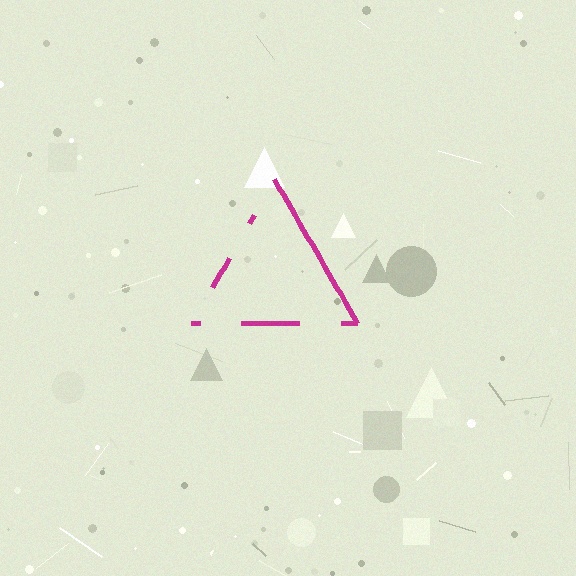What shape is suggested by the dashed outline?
The dashed outline suggests a triangle.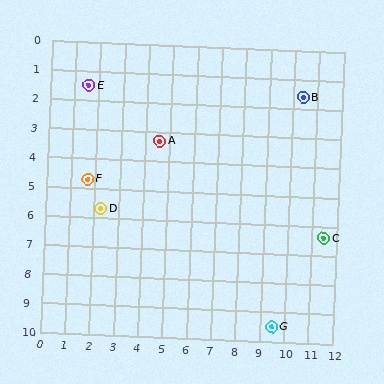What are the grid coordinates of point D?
Point D is at approximately (2.3, 5.7).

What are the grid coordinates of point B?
Point B is at approximately (10.4, 1.6).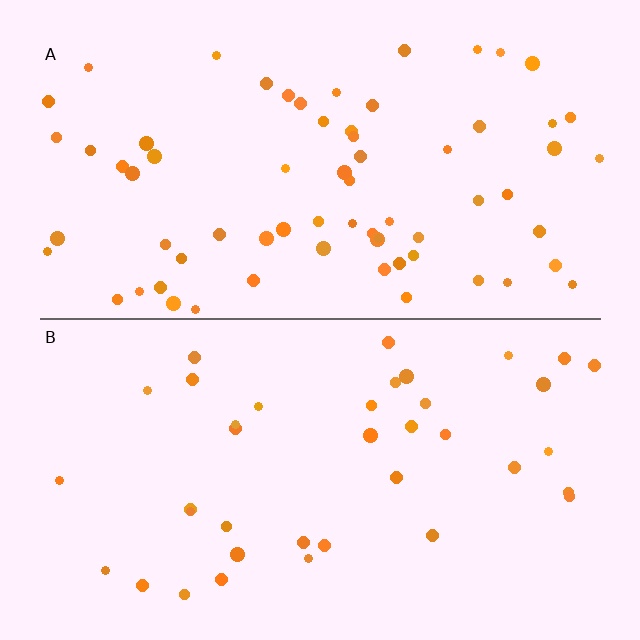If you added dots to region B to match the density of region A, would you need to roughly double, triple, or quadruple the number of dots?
Approximately double.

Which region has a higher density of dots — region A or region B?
A (the top).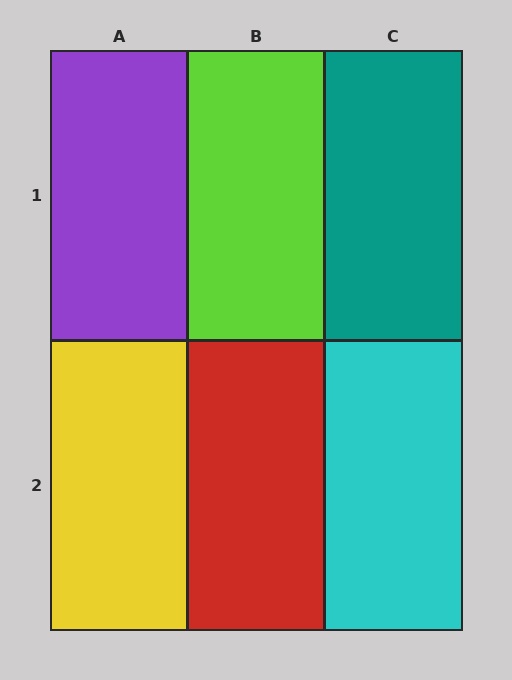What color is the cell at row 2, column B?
Red.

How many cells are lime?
1 cell is lime.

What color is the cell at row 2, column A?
Yellow.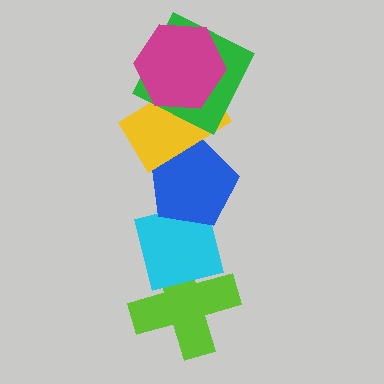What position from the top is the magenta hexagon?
The magenta hexagon is 1st from the top.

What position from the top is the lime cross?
The lime cross is 6th from the top.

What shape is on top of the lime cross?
The cyan square is on top of the lime cross.